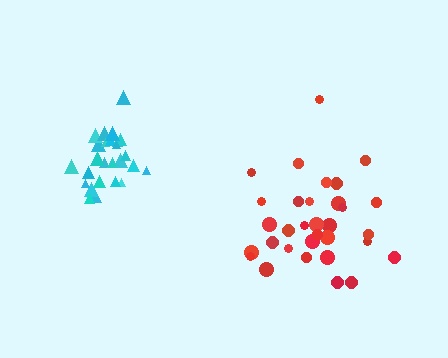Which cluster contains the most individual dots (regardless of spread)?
Red (32).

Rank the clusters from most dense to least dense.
cyan, red.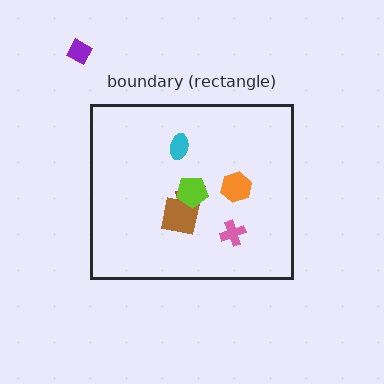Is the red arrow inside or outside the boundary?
Inside.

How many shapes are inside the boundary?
6 inside, 1 outside.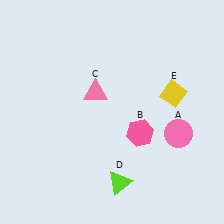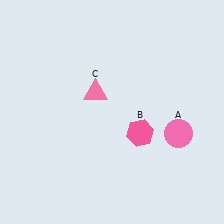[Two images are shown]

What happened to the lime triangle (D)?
The lime triangle (D) was removed in Image 2. It was in the bottom-right area of Image 1.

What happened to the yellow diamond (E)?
The yellow diamond (E) was removed in Image 2. It was in the top-right area of Image 1.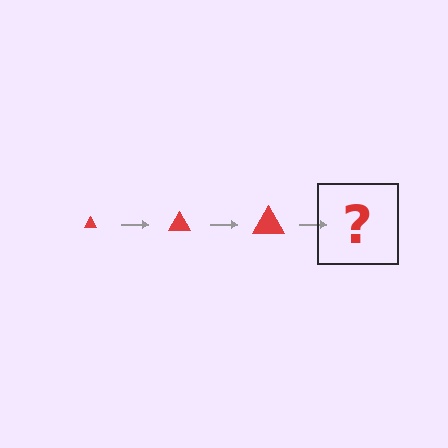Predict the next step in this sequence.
The next step is a red triangle, larger than the previous one.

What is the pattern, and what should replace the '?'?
The pattern is that the triangle gets progressively larger each step. The '?' should be a red triangle, larger than the previous one.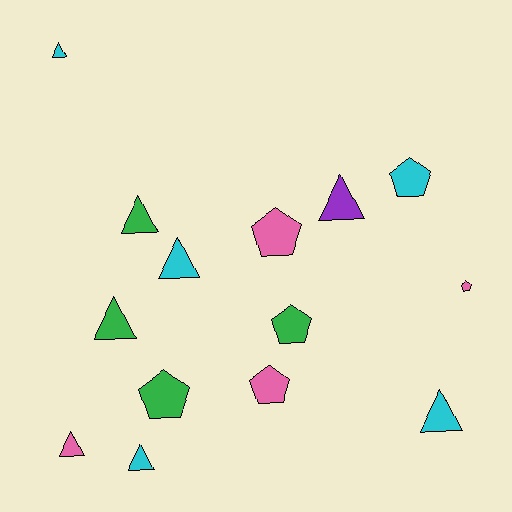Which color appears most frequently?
Cyan, with 5 objects.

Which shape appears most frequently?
Triangle, with 8 objects.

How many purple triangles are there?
There is 1 purple triangle.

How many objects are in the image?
There are 14 objects.